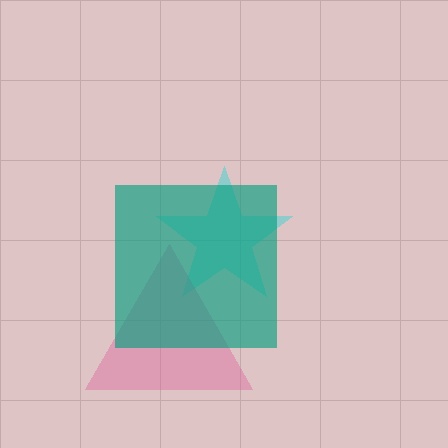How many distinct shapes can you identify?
There are 3 distinct shapes: a cyan star, a pink triangle, a teal square.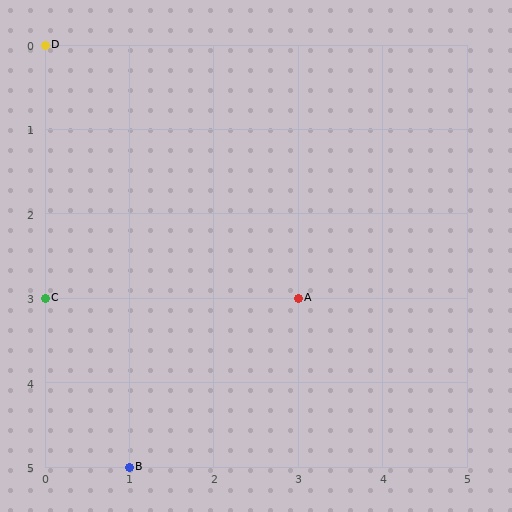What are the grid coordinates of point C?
Point C is at grid coordinates (0, 3).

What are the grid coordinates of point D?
Point D is at grid coordinates (0, 0).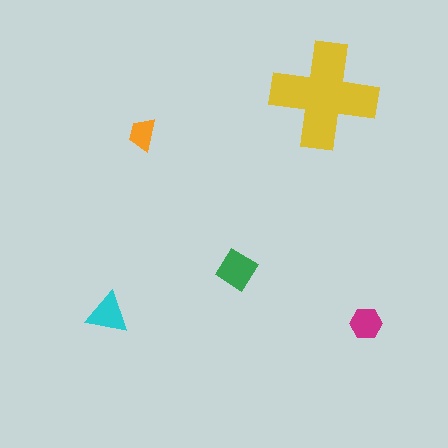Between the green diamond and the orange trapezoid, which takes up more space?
The green diamond.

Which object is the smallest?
The orange trapezoid.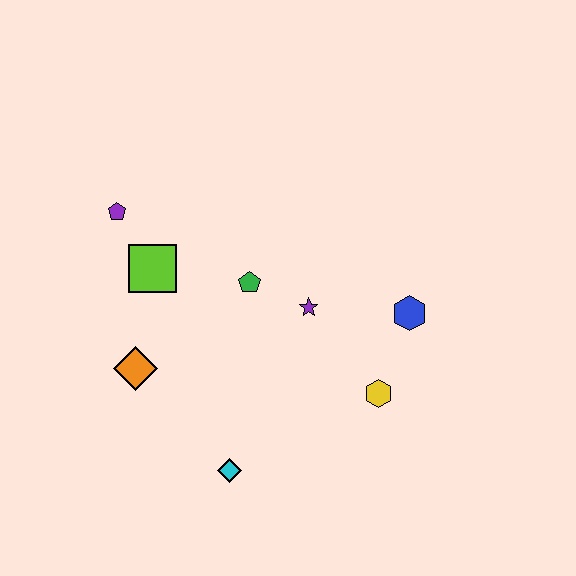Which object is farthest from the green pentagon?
The cyan diamond is farthest from the green pentagon.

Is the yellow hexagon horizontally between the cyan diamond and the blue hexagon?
Yes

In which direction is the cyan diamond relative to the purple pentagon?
The cyan diamond is below the purple pentagon.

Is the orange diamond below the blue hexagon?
Yes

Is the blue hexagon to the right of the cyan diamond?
Yes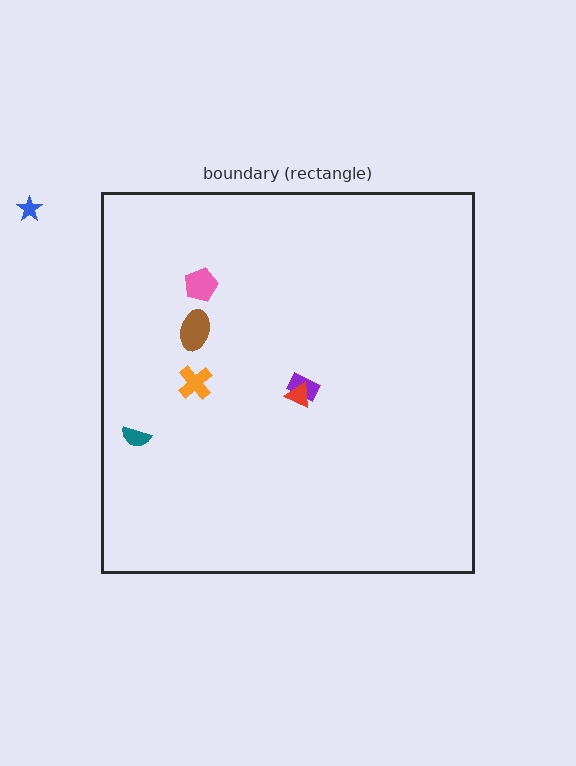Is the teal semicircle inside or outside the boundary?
Inside.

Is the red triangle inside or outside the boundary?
Inside.